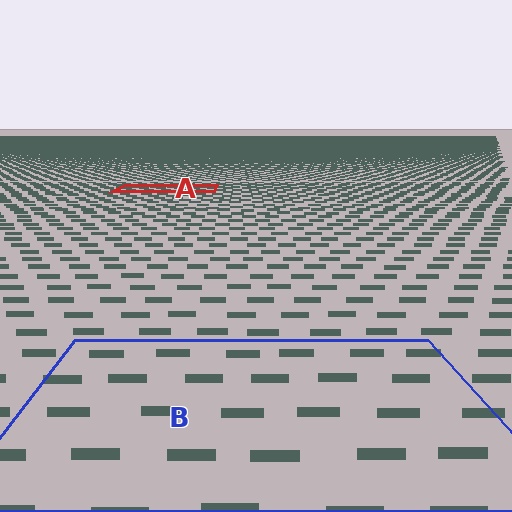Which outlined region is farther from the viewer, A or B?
Region A is farther from the viewer — the texture elements inside it appear smaller and more densely packed.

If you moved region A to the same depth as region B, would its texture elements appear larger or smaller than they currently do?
They would appear larger. At a closer depth, the same texture elements are projected at a bigger on-screen size.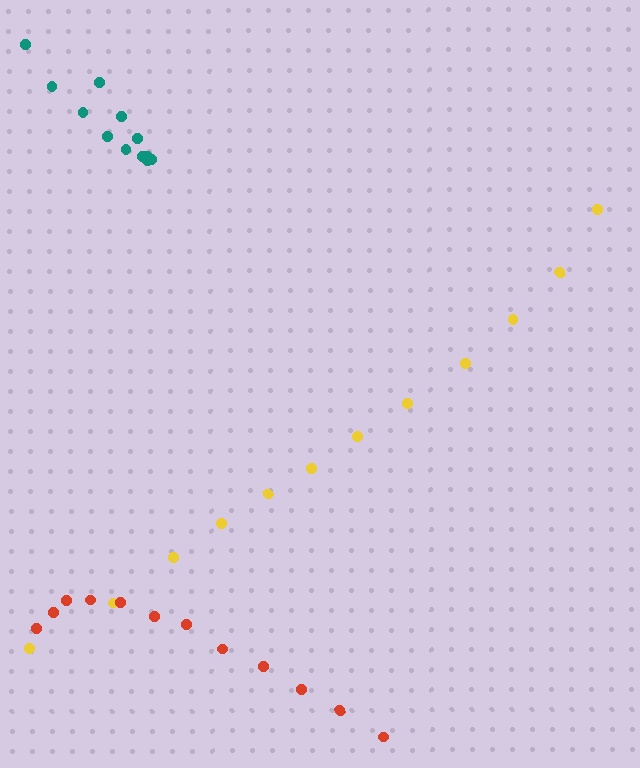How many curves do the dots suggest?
There are 3 distinct paths.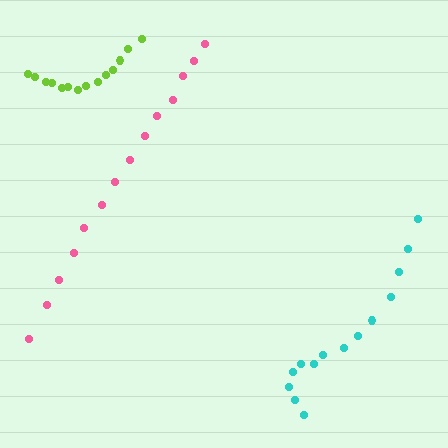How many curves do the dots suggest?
There are 3 distinct paths.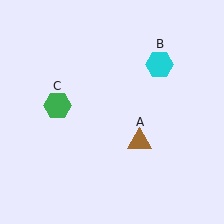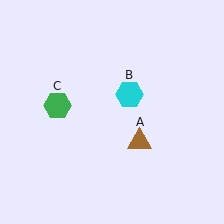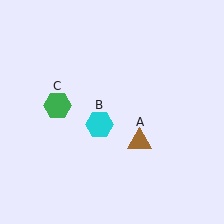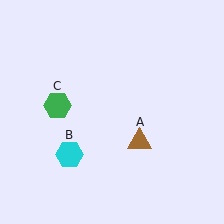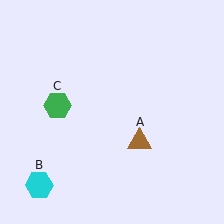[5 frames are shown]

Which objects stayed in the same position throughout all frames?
Brown triangle (object A) and green hexagon (object C) remained stationary.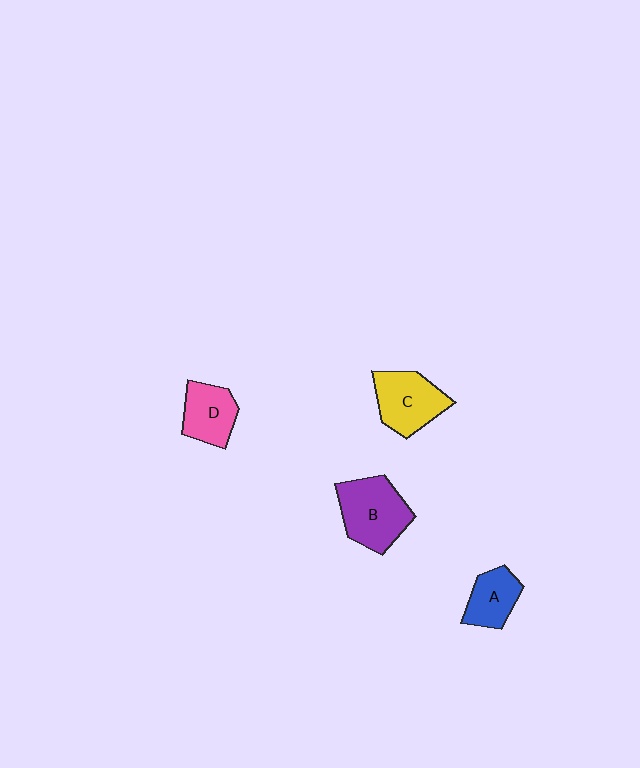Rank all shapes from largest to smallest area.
From largest to smallest: B (purple), C (yellow), D (pink), A (blue).